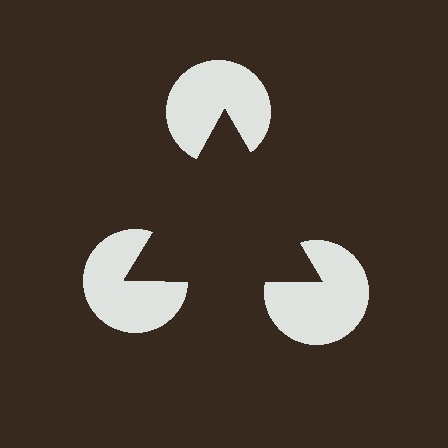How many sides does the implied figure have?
3 sides.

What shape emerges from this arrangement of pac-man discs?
An illusory triangle — its edges are inferred from the aligned wedge cuts in the pac-man discs, not physically drawn.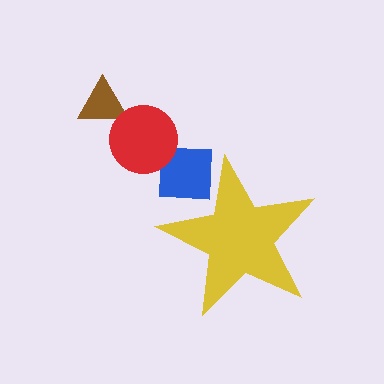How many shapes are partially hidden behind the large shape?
1 shape is partially hidden.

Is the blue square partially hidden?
Yes, the blue square is partially hidden behind the yellow star.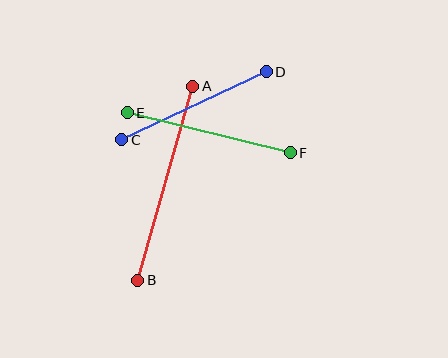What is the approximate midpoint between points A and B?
The midpoint is at approximately (165, 183) pixels.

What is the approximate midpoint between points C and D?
The midpoint is at approximately (194, 106) pixels.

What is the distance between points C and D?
The distance is approximately 160 pixels.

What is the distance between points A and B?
The distance is approximately 202 pixels.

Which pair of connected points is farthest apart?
Points A and B are farthest apart.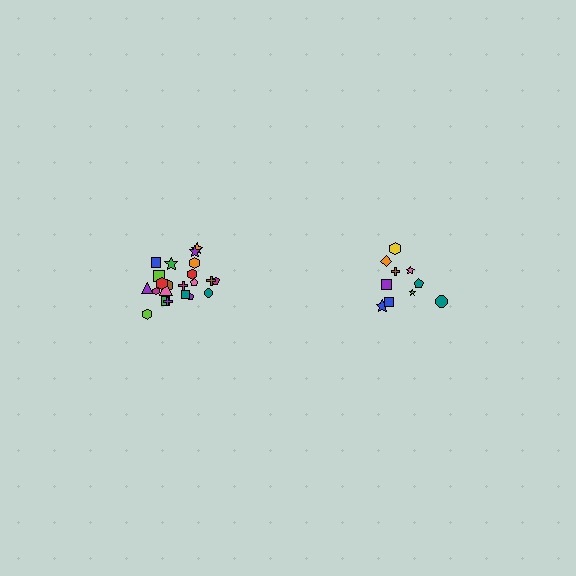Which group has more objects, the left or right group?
The left group.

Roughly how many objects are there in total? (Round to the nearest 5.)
Roughly 30 objects in total.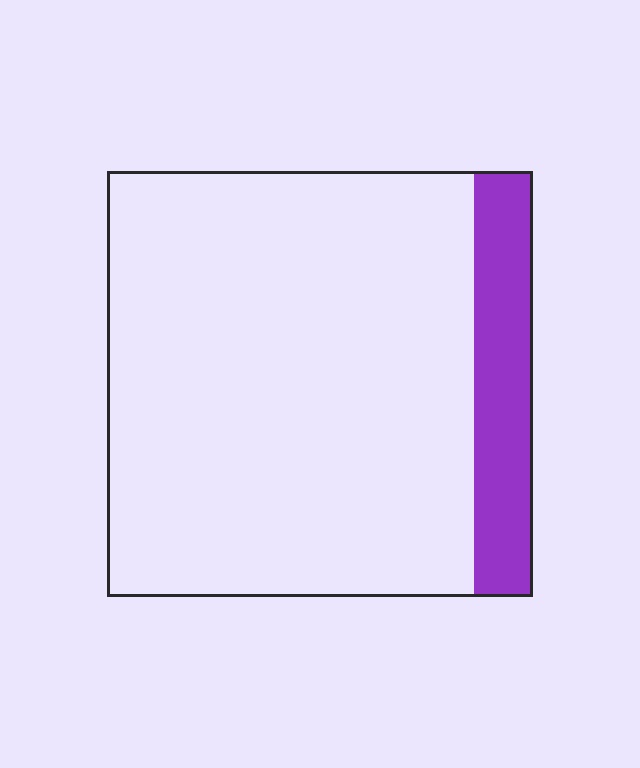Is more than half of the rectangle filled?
No.